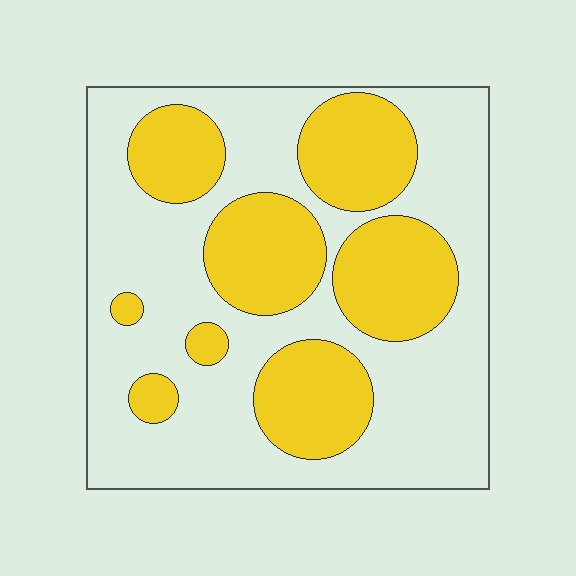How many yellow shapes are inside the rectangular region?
8.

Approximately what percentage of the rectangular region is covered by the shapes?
Approximately 35%.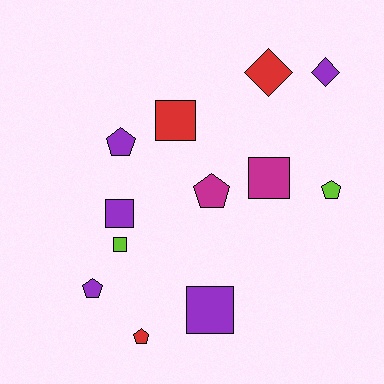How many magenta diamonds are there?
There are no magenta diamonds.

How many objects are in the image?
There are 12 objects.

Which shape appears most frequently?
Pentagon, with 5 objects.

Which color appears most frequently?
Purple, with 5 objects.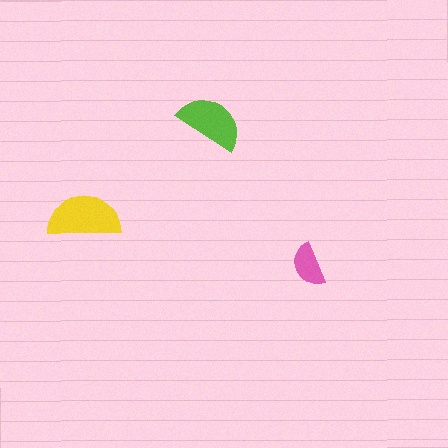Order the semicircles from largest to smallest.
the yellow one, the lime one, the pink one.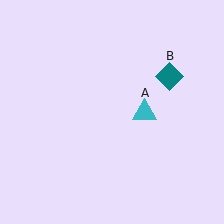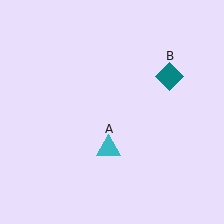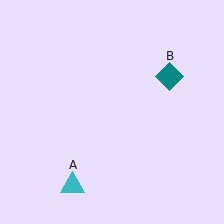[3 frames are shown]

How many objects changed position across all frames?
1 object changed position: cyan triangle (object A).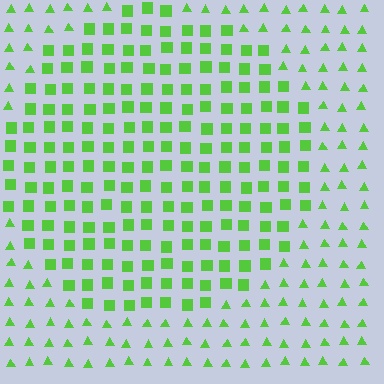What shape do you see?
I see a circle.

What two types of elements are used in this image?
The image uses squares inside the circle region and triangles outside it.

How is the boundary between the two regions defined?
The boundary is defined by a change in element shape: squares inside vs. triangles outside. All elements share the same color and spacing.